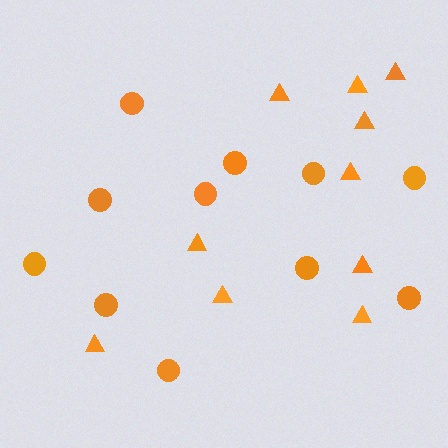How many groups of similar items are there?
There are 2 groups: one group of circles (11) and one group of triangles (10).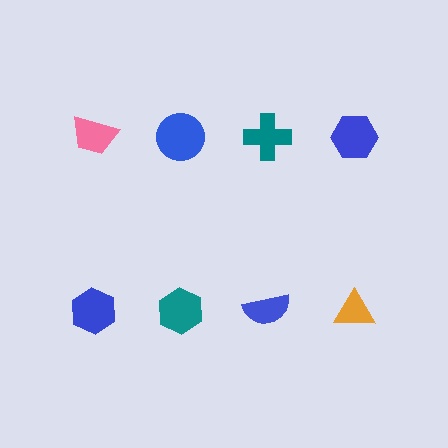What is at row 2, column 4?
An orange triangle.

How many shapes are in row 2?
4 shapes.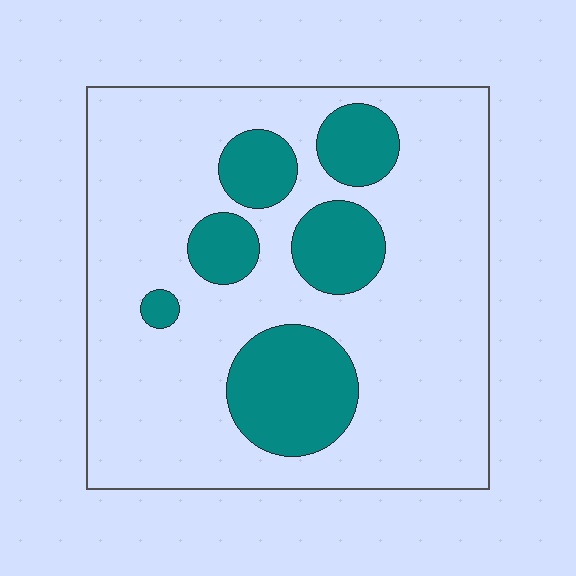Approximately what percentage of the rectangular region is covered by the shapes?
Approximately 25%.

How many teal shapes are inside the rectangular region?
6.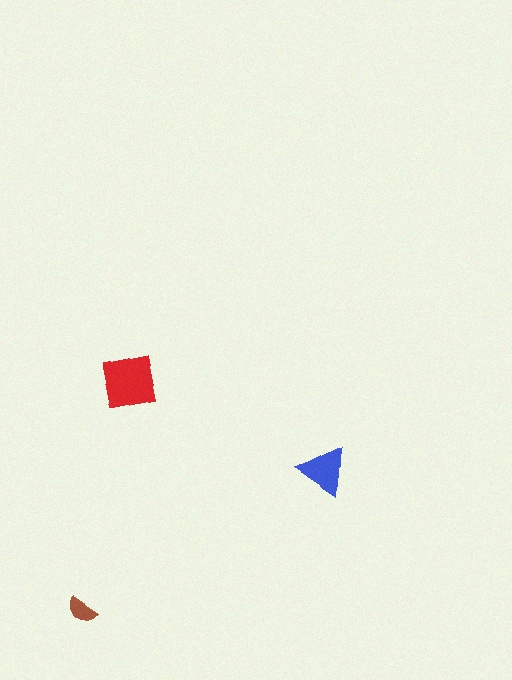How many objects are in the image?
There are 3 objects in the image.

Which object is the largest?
The red square.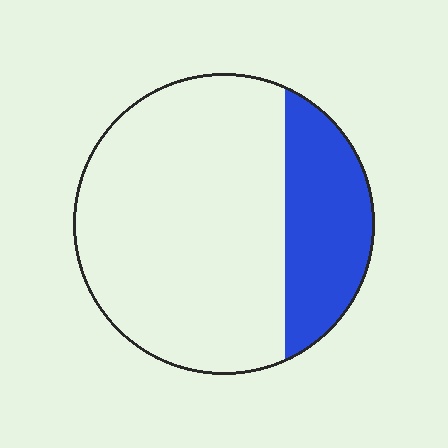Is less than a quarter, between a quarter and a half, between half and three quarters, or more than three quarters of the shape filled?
Less than a quarter.